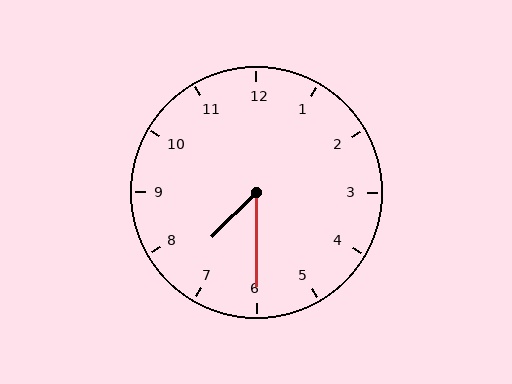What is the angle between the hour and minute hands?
Approximately 45 degrees.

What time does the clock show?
7:30.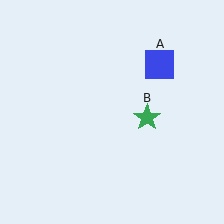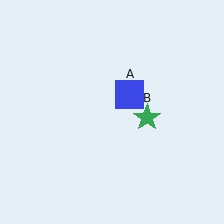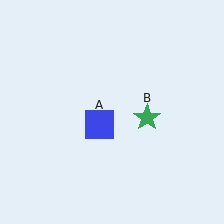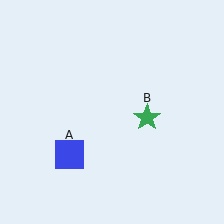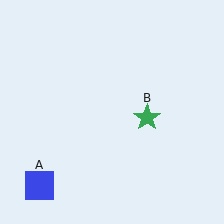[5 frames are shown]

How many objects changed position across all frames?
1 object changed position: blue square (object A).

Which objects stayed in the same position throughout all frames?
Green star (object B) remained stationary.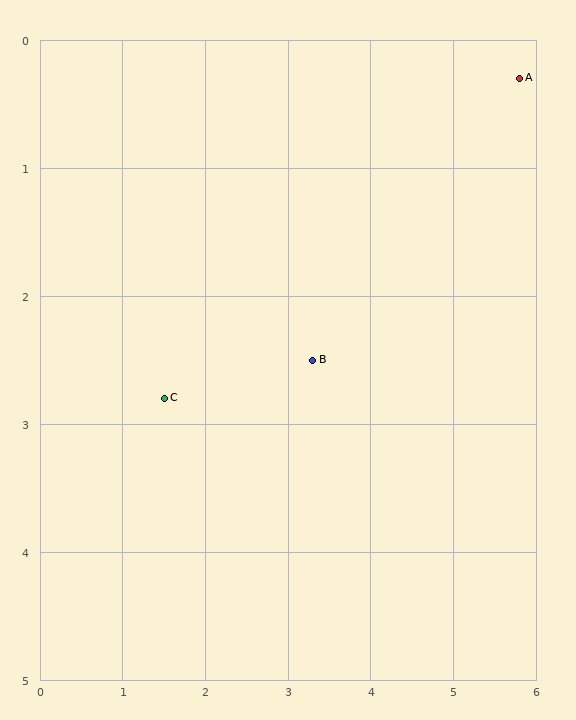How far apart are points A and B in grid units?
Points A and B are about 3.3 grid units apart.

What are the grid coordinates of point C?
Point C is at approximately (1.5, 2.8).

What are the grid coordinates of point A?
Point A is at approximately (5.8, 0.3).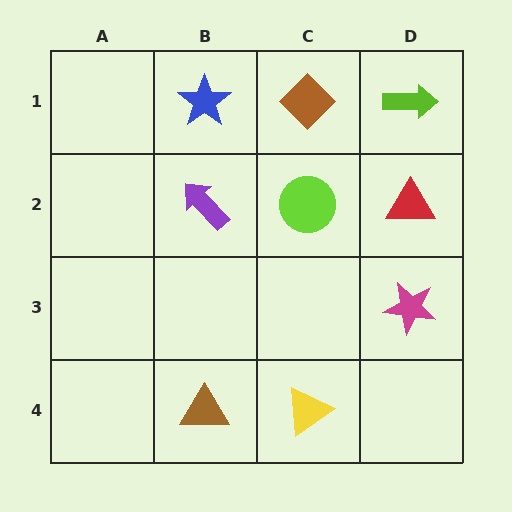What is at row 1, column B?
A blue star.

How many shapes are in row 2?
3 shapes.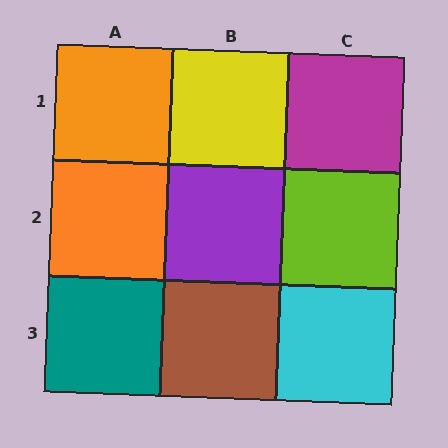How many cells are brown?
1 cell is brown.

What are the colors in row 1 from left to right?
Orange, yellow, magenta.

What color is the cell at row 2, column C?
Lime.